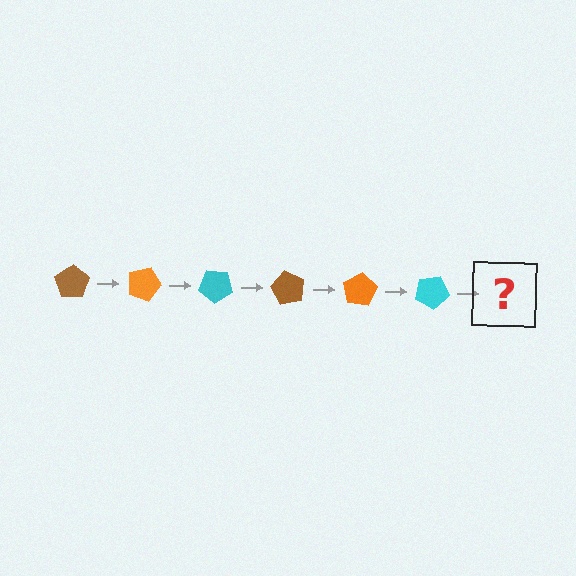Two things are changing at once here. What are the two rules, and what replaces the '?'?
The two rules are that it rotates 20 degrees each step and the color cycles through brown, orange, and cyan. The '?' should be a brown pentagon, rotated 120 degrees from the start.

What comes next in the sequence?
The next element should be a brown pentagon, rotated 120 degrees from the start.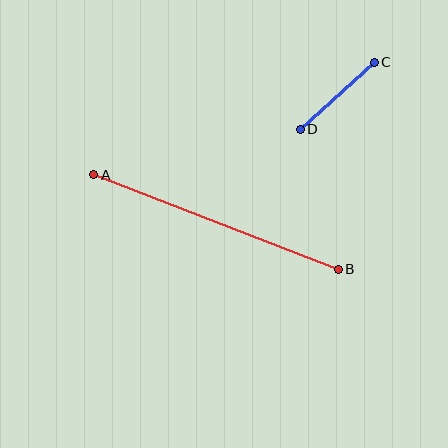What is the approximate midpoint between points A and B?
The midpoint is at approximately (216, 222) pixels.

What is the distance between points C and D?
The distance is approximately 100 pixels.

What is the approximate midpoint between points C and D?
The midpoint is at approximately (337, 96) pixels.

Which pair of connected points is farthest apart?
Points A and B are farthest apart.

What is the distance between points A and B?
The distance is approximately 263 pixels.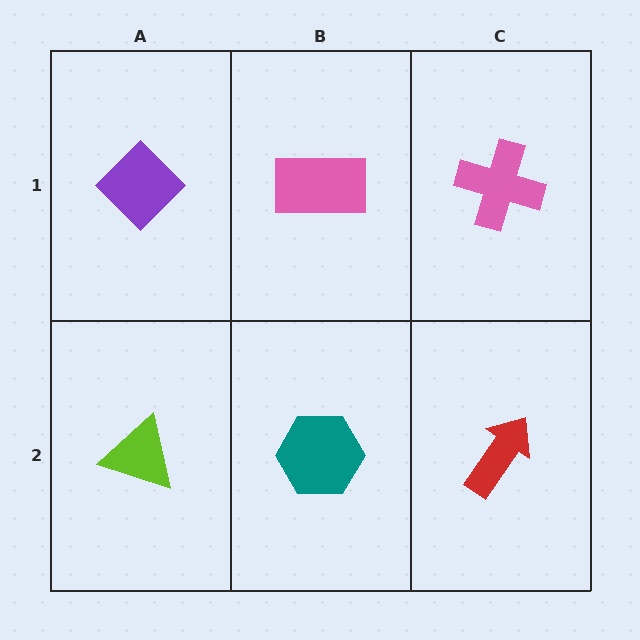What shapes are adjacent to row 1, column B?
A teal hexagon (row 2, column B), a purple diamond (row 1, column A), a pink cross (row 1, column C).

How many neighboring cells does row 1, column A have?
2.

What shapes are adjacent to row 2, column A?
A purple diamond (row 1, column A), a teal hexagon (row 2, column B).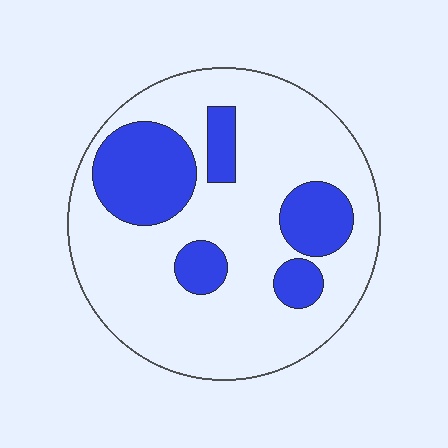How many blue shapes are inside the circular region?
5.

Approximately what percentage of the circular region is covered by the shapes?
Approximately 25%.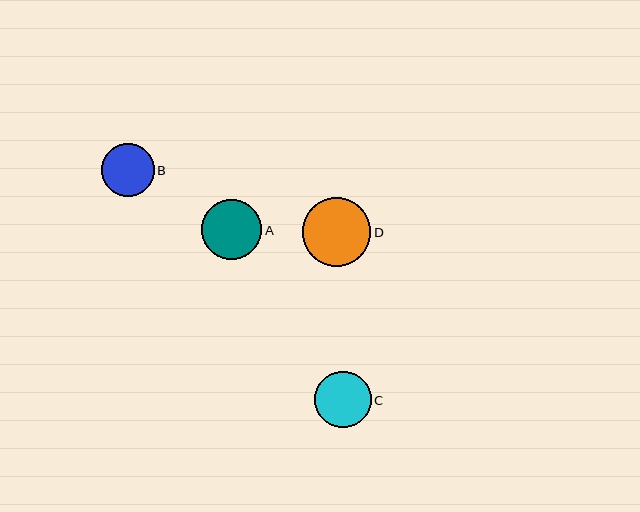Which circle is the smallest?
Circle B is the smallest with a size of approximately 52 pixels.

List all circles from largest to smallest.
From largest to smallest: D, A, C, B.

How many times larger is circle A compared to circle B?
Circle A is approximately 1.1 times the size of circle B.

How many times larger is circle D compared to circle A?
Circle D is approximately 1.1 times the size of circle A.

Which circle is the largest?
Circle D is the largest with a size of approximately 68 pixels.